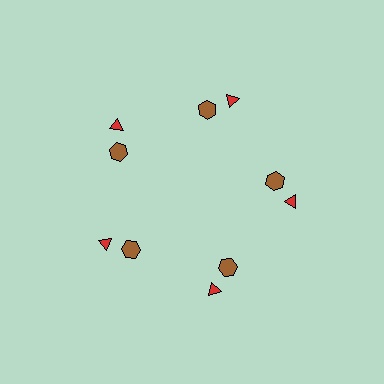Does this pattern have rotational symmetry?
Yes, this pattern has 5-fold rotational symmetry. It looks the same after rotating 72 degrees around the center.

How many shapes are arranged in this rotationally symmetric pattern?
There are 10 shapes, arranged in 5 groups of 2.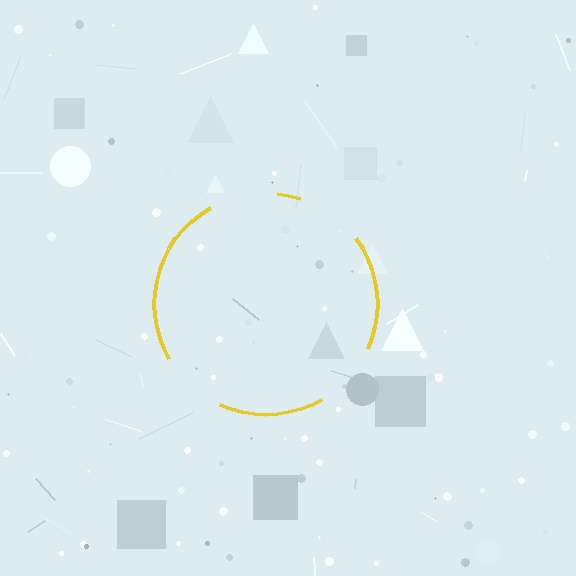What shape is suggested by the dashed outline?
The dashed outline suggests a circle.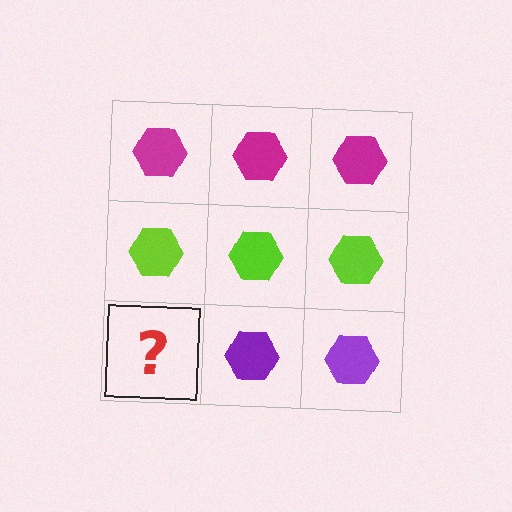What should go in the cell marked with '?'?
The missing cell should contain a purple hexagon.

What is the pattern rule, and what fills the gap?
The rule is that each row has a consistent color. The gap should be filled with a purple hexagon.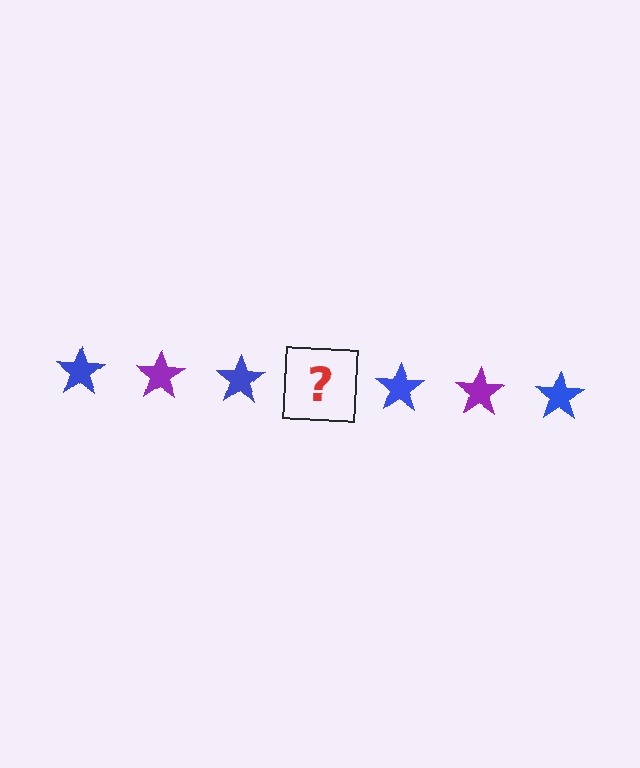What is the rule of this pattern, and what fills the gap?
The rule is that the pattern cycles through blue, purple stars. The gap should be filled with a purple star.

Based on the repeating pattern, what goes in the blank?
The blank should be a purple star.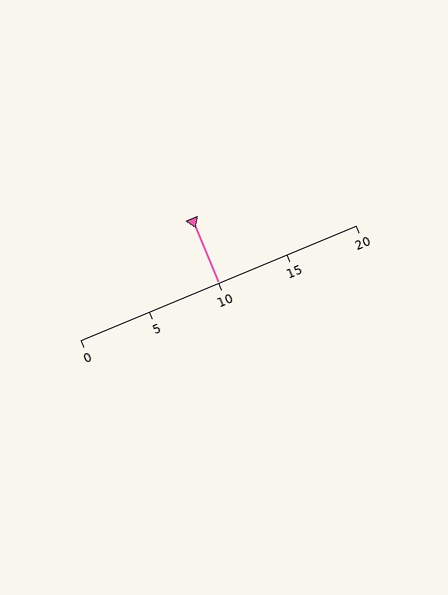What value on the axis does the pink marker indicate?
The marker indicates approximately 10.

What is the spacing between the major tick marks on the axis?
The major ticks are spaced 5 apart.